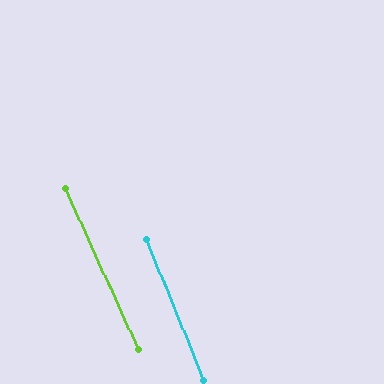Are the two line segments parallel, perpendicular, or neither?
Parallel — their directions differ by only 2.0°.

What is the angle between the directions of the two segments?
Approximately 2 degrees.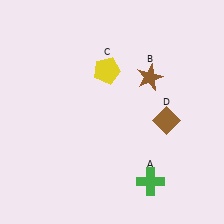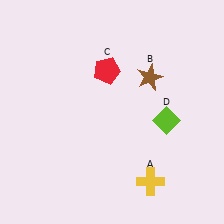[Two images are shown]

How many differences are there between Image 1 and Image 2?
There are 3 differences between the two images.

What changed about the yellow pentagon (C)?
In Image 1, C is yellow. In Image 2, it changed to red.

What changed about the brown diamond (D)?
In Image 1, D is brown. In Image 2, it changed to lime.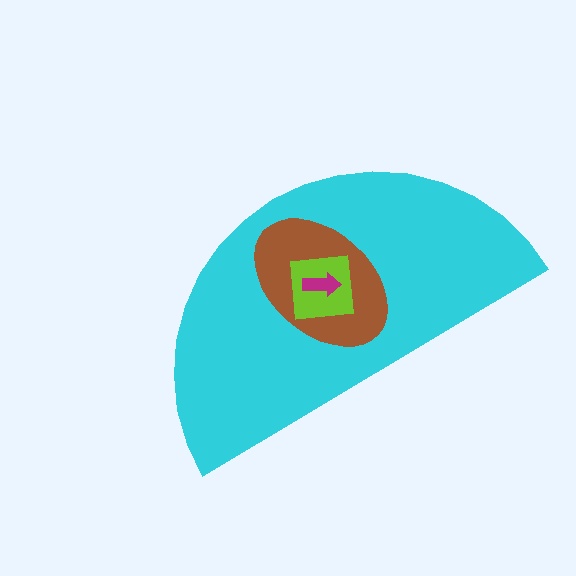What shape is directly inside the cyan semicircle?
The brown ellipse.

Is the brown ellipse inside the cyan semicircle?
Yes.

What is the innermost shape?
The magenta arrow.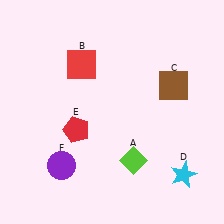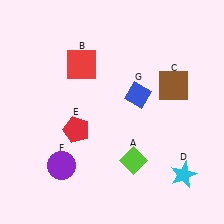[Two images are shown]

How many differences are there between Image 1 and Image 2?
There is 1 difference between the two images.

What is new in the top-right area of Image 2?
A blue diamond (G) was added in the top-right area of Image 2.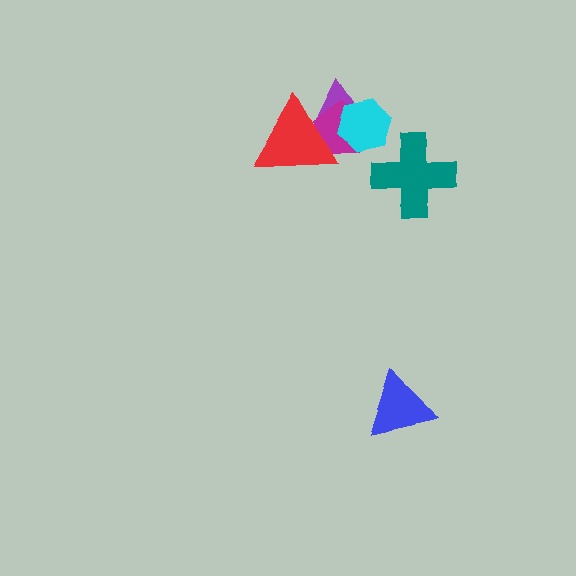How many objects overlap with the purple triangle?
3 objects overlap with the purple triangle.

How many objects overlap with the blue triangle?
0 objects overlap with the blue triangle.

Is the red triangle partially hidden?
No, no other shape covers it.